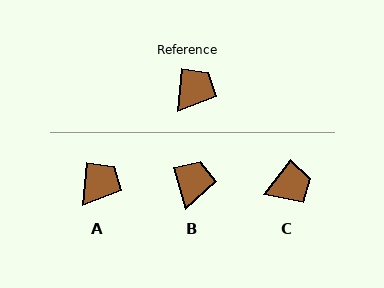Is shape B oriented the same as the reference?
No, it is off by about 21 degrees.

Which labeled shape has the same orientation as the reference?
A.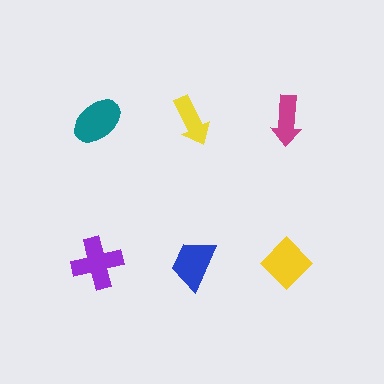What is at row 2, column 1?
A purple cross.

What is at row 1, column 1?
A teal ellipse.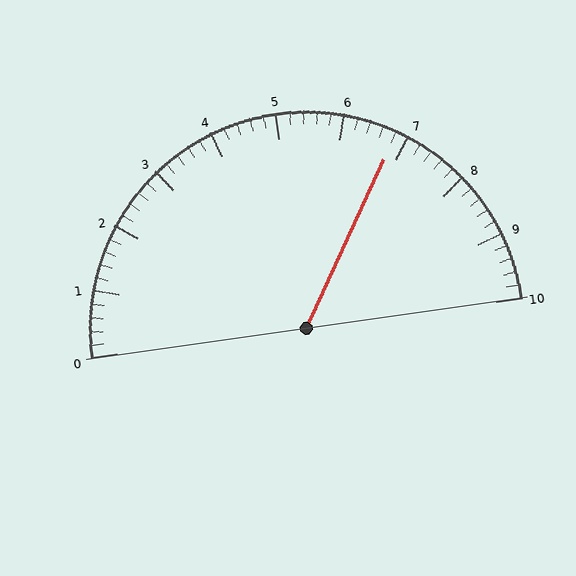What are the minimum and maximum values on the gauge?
The gauge ranges from 0 to 10.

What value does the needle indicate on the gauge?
The needle indicates approximately 6.8.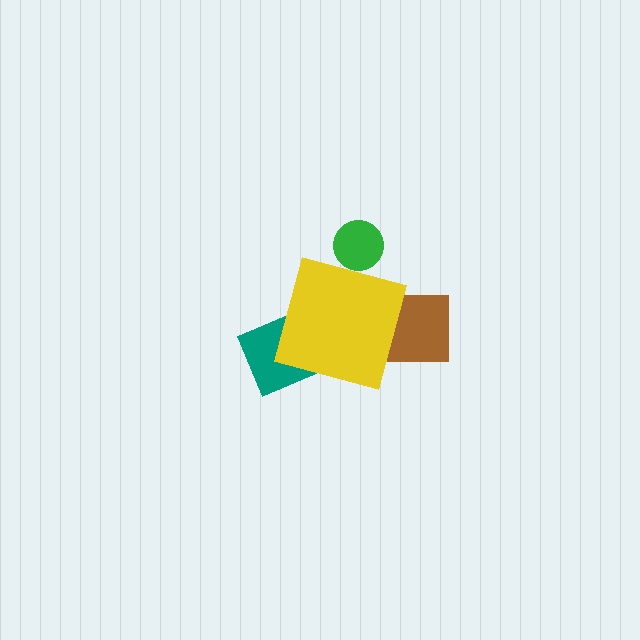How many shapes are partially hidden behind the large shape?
3 shapes are partially hidden.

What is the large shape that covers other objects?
A yellow diamond.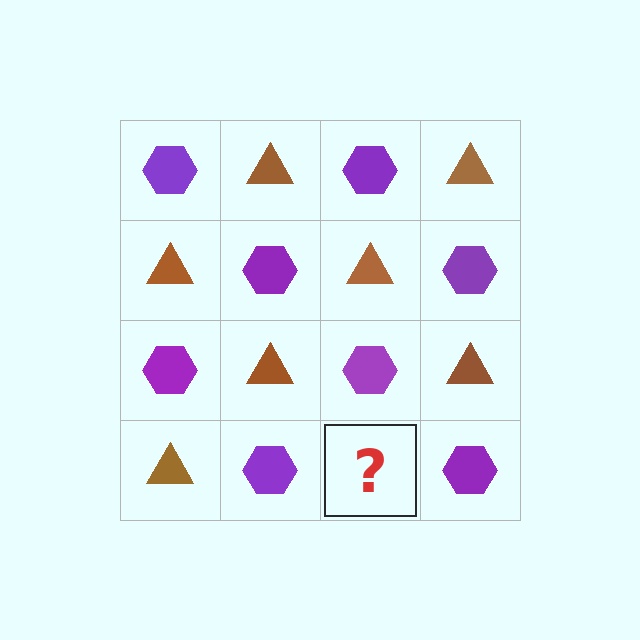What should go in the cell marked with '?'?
The missing cell should contain a brown triangle.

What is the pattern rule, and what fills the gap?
The rule is that it alternates purple hexagon and brown triangle in a checkerboard pattern. The gap should be filled with a brown triangle.